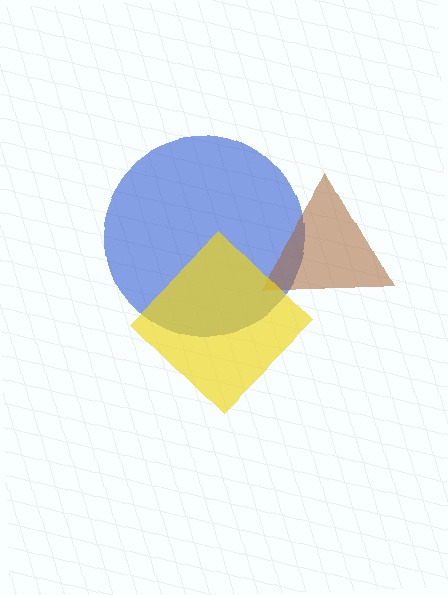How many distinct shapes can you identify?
There are 3 distinct shapes: a blue circle, a brown triangle, a yellow diamond.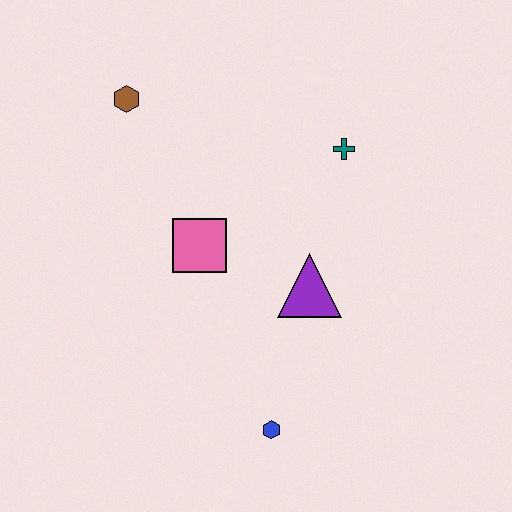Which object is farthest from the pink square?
The blue hexagon is farthest from the pink square.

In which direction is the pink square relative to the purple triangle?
The pink square is to the left of the purple triangle.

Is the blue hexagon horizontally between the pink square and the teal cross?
Yes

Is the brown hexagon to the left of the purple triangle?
Yes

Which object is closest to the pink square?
The purple triangle is closest to the pink square.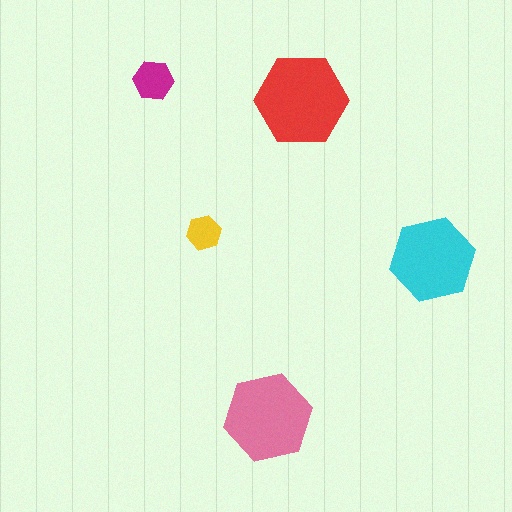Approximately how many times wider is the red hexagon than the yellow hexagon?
About 2.5 times wider.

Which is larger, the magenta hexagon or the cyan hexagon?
The cyan one.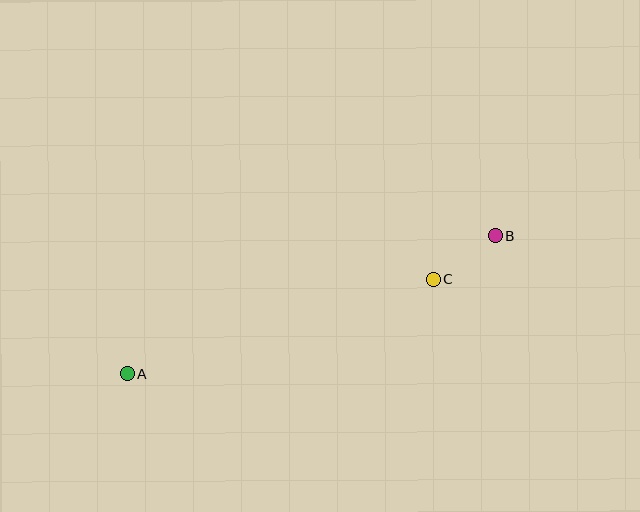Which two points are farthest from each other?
Points A and B are farthest from each other.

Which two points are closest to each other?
Points B and C are closest to each other.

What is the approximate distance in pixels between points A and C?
The distance between A and C is approximately 320 pixels.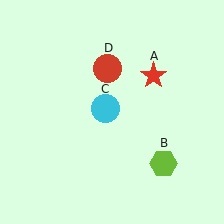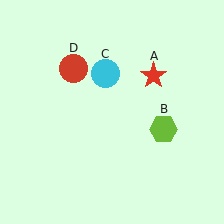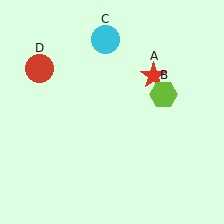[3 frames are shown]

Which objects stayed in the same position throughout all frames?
Red star (object A) remained stationary.